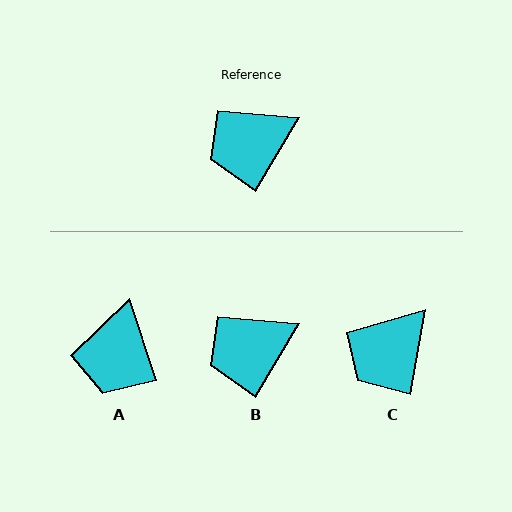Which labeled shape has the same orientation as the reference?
B.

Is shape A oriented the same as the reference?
No, it is off by about 49 degrees.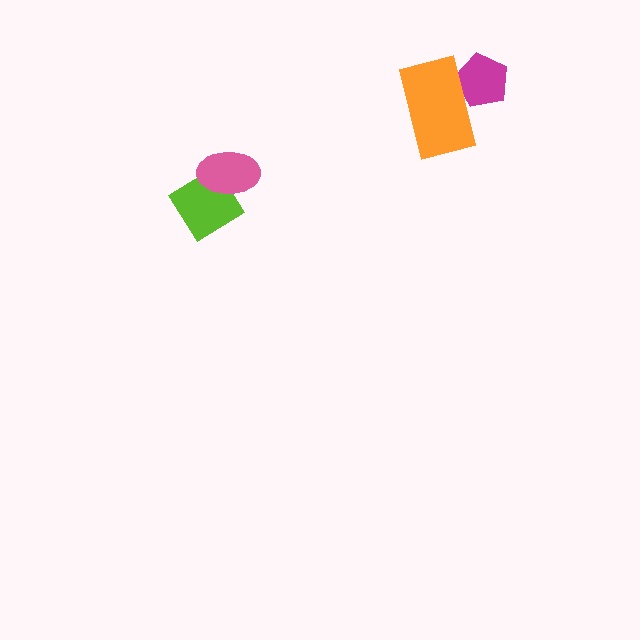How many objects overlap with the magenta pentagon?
1 object overlaps with the magenta pentagon.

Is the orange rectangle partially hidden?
No, no other shape covers it.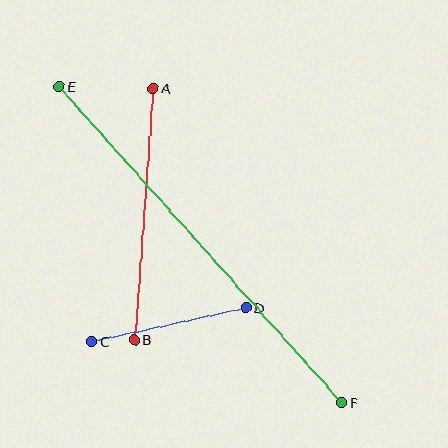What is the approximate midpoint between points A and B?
The midpoint is at approximately (144, 214) pixels.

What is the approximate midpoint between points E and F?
The midpoint is at approximately (200, 244) pixels.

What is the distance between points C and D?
The distance is approximately 158 pixels.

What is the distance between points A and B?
The distance is approximately 252 pixels.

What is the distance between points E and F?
The distance is approximately 424 pixels.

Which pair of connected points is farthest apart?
Points E and F are farthest apart.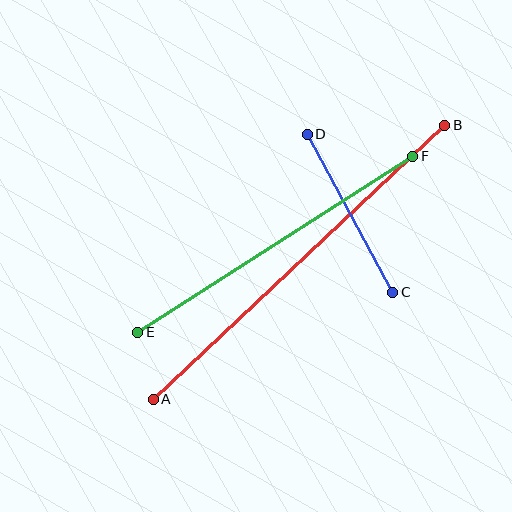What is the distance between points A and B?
The distance is approximately 400 pixels.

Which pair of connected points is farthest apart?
Points A and B are farthest apart.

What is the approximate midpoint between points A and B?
The midpoint is at approximately (299, 262) pixels.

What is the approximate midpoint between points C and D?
The midpoint is at approximately (350, 213) pixels.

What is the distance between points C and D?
The distance is approximately 180 pixels.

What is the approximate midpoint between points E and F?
The midpoint is at approximately (275, 244) pixels.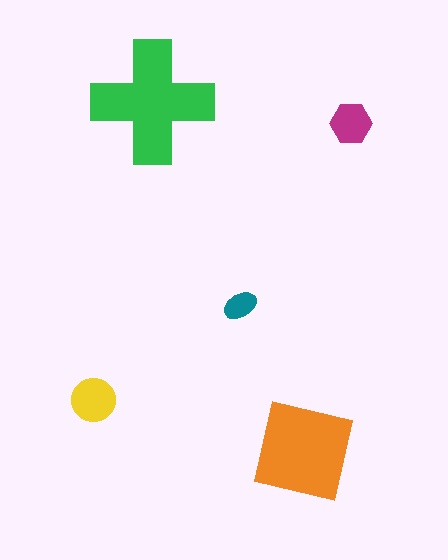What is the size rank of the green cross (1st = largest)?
1st.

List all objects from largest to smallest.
The green cross, the orange square, the yellow circle, the magenta hexagon, the teal ellipse.